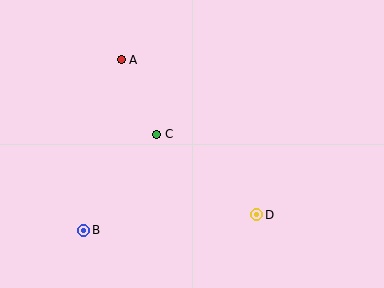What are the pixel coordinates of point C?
Point C is at (157, 134).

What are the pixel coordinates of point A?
Point A is at (121, 60).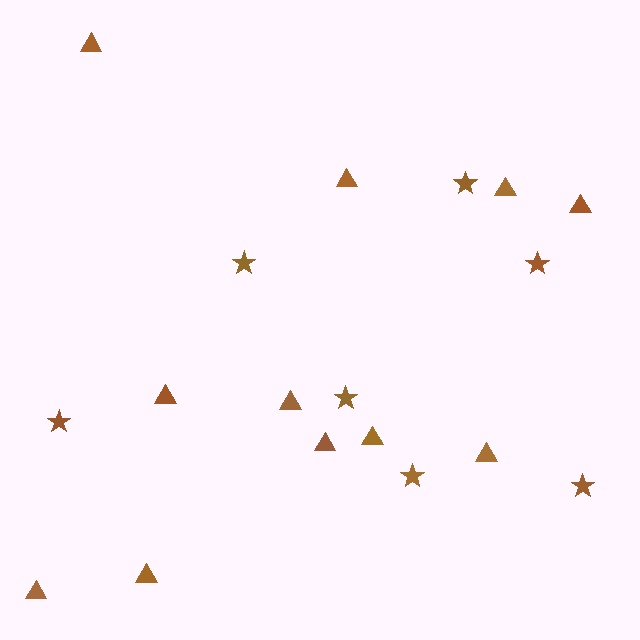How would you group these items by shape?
There are 2 groups: one group of stars (7) and one group of triangles (11).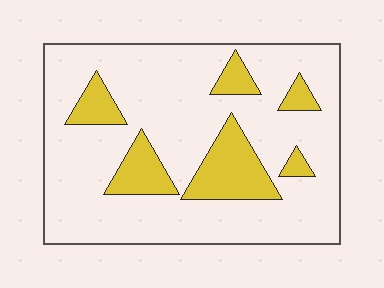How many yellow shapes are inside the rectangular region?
6.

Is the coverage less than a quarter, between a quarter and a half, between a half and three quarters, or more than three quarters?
Less than a quarter.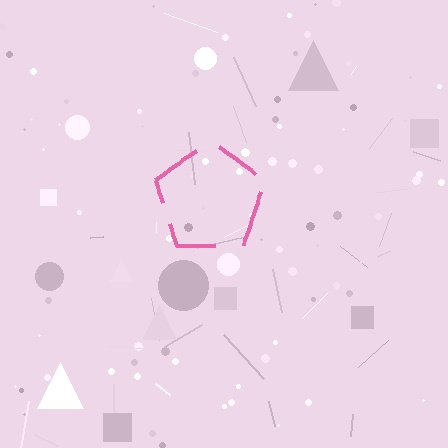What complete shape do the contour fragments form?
The contour fragments form a pentagon.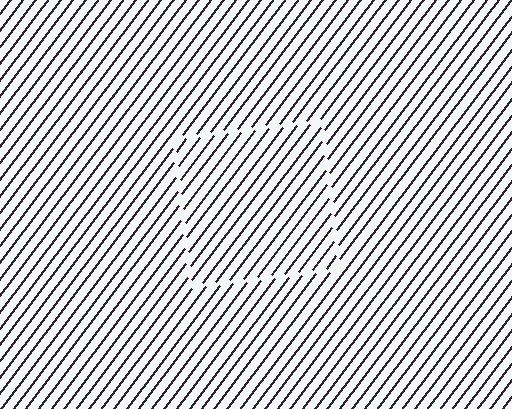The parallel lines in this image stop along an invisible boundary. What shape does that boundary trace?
An illusory square. The interior of the shape contains the same grating, shifted by half a period — the contour is defined by the phase discontinuity where line-ends from the inner and outer gratings abut.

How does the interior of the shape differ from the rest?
The interior of the shape contains the same grating, shifted by half a period — the contour is defined by the phase discontinuity where line-ends from the inner and outer gratings abut.